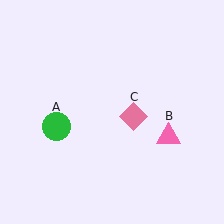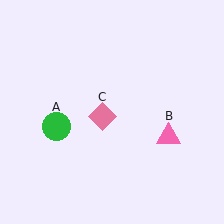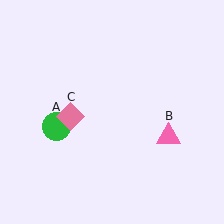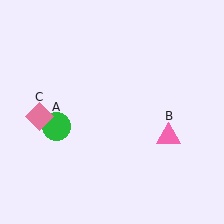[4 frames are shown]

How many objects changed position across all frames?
1 object changed position: pink diamond (object C).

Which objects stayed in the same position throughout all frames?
Green circle (object A) and pink triangle (object B) remained stationary.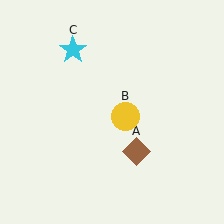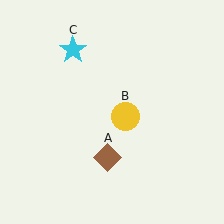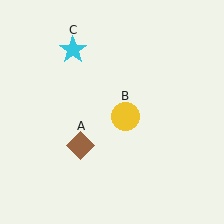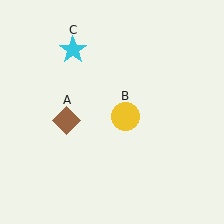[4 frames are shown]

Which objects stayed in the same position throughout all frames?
Yellow circle (object B) and cyan star (object C) remained stationary.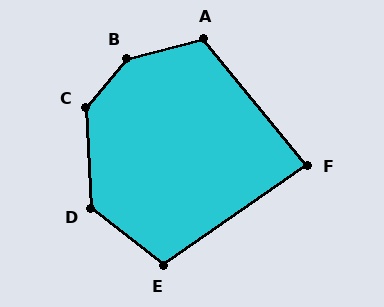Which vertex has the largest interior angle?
B, at approximately 144 degrees.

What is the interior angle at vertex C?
Approximately 138 degrees (obtuse).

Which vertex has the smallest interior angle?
F, at approximately 86 degrees.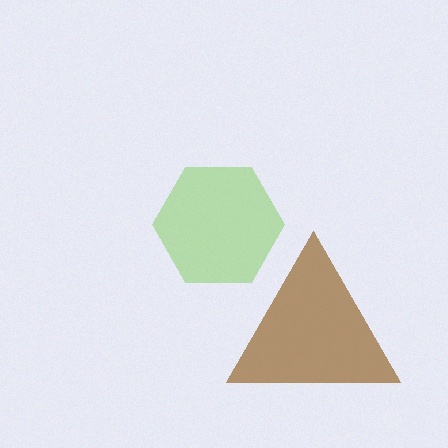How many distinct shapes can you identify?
There are 2 distinct shapes: a brown triangle, a lime hexagon.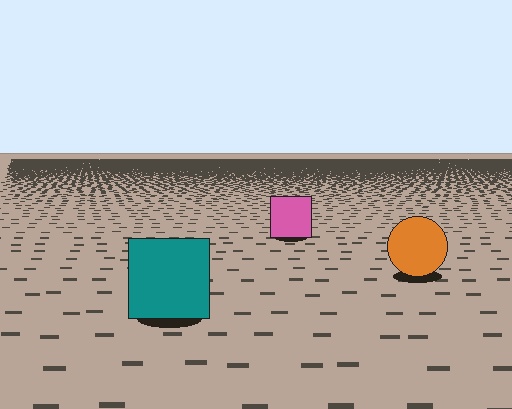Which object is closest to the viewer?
The teal square is closest. The texture marks near it are larger and more spread out.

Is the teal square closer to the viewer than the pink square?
Yes. The teal square is closer — you can tell from the texture gradient: the ground texture is coarser near it.